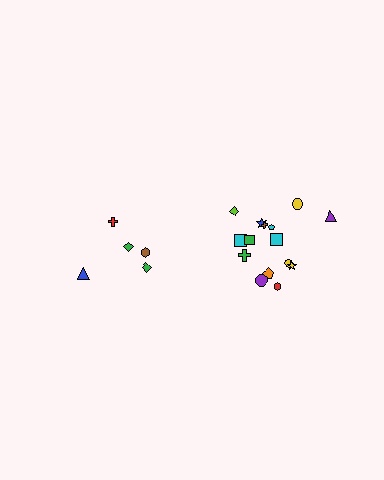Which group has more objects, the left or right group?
The right group.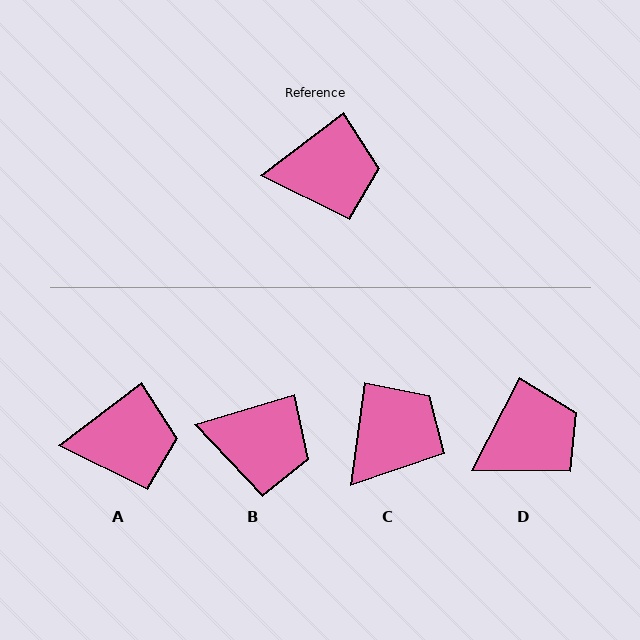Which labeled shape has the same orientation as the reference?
A.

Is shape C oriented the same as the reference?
No, it is off by about 45 degrees.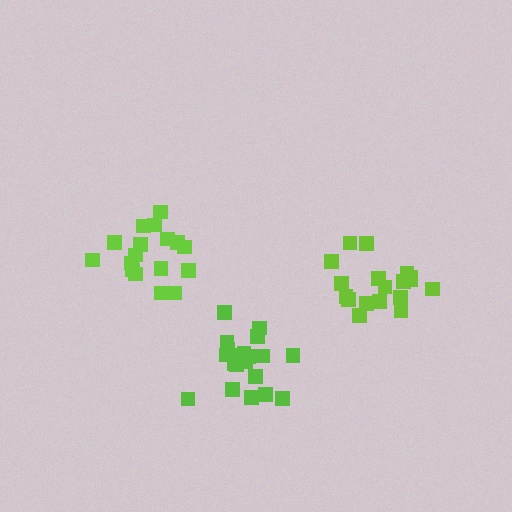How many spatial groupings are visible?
There are 3 spatial groupings.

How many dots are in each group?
Group 1: 21 dots, Group 2: 17 dots, Group 3: 18 dots (56 total).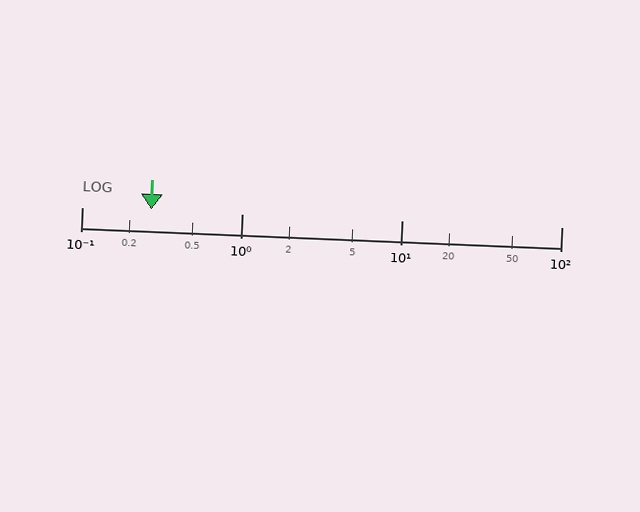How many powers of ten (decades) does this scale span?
The scale spans 3 decades, from 0.1 to 100.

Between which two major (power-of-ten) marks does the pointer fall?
The pointer is between 0.1 and 1.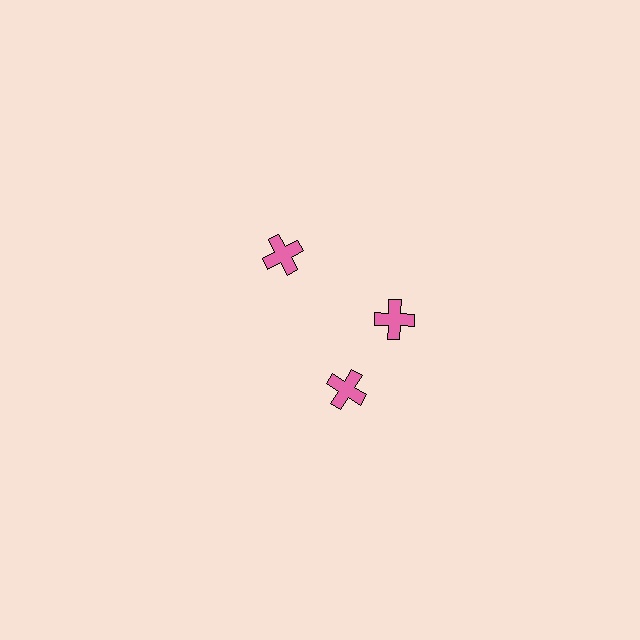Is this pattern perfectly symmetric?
No. The 3 pink crosses are arranged in a ring, but one element near the 7 o'clock position is rotated out of alignment along the ring, breaking the 3-fold rotational symmetry.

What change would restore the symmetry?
The symmetry would be restored by rotating it back into even spacing with its neighbors so that all 3 crosses sit at equal angles and equal distance from the center.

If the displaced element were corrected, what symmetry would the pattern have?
It would have 3-fold rotational symmetry — the pattern would map onto itself every 120 degrees.